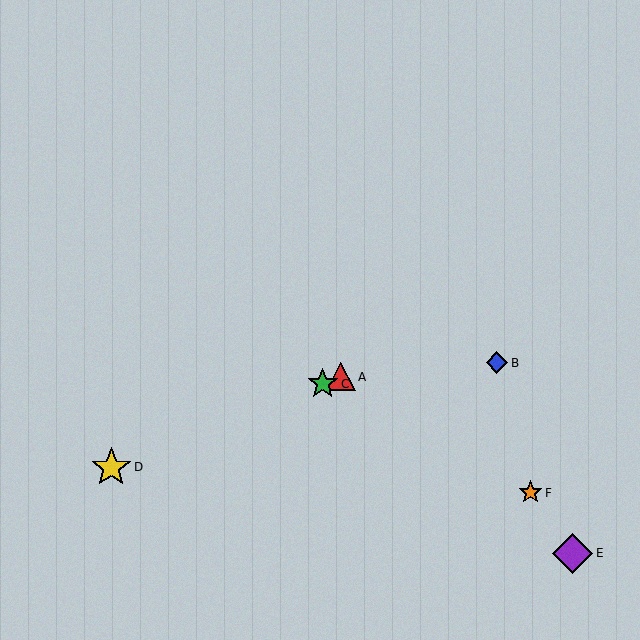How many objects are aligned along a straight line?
3 objects (A, C, D) are aligned along a straight line.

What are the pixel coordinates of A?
Object A is at (341, 377).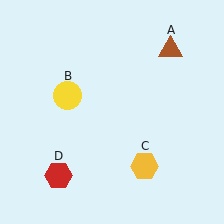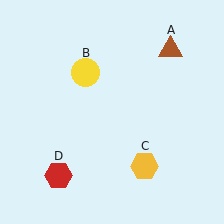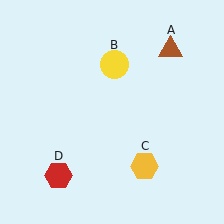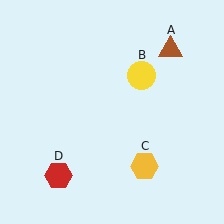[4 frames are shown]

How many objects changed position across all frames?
1 object changed position: yellow circle (object B).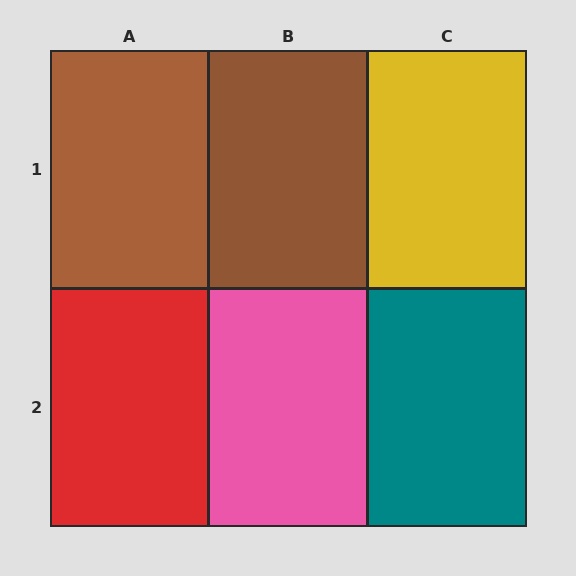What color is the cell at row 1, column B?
Brown.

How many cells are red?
1 cell is red.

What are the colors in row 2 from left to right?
Red, pink, teal.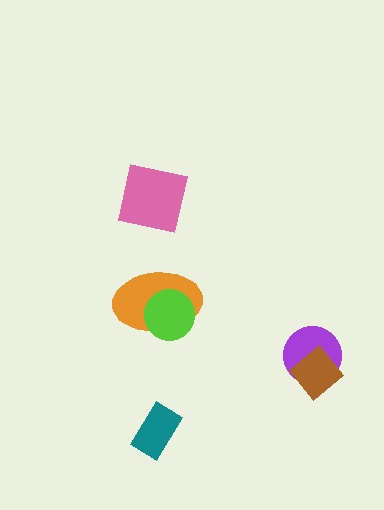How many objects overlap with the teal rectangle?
0 objects overlap with the teal rectangle.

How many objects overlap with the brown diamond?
1 object overlaps with the brown diamond.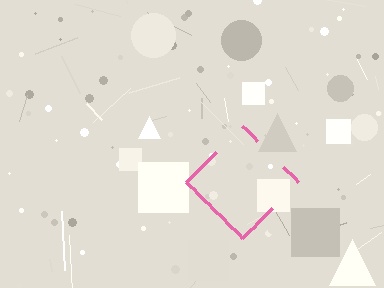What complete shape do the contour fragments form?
The contour fragments form a diamond.